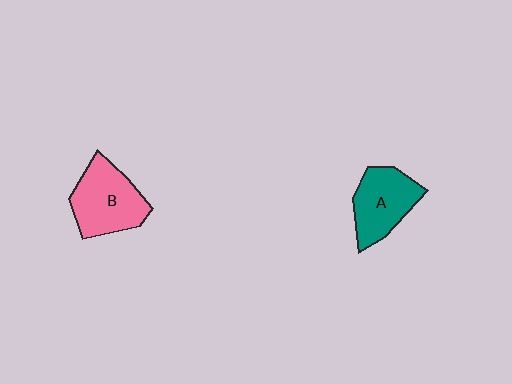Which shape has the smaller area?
Shape A (teal).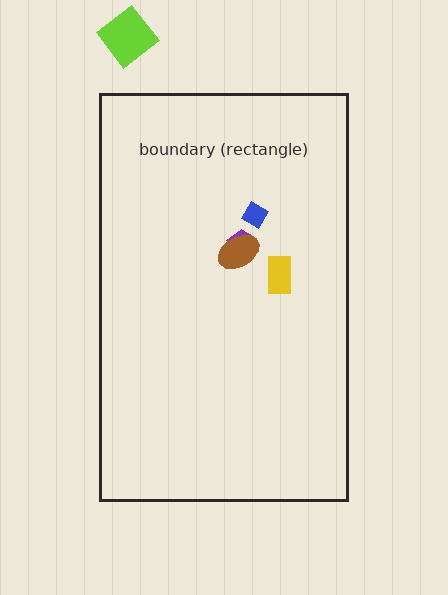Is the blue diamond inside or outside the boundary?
Inside.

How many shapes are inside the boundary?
4 inside, 1 outside.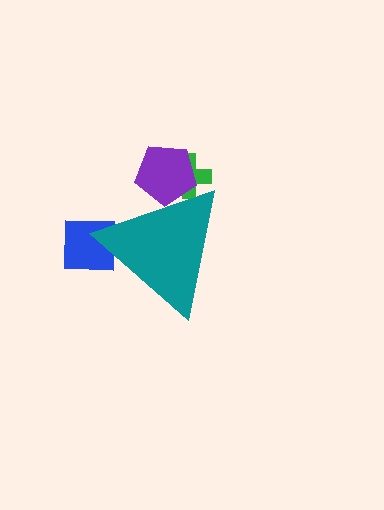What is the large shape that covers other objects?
A teal triangle.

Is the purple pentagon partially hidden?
Yes, the purple pentagon is partially hidden behind the teal triangle.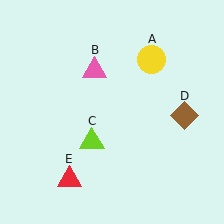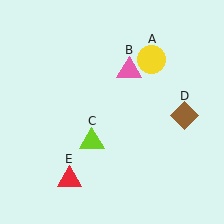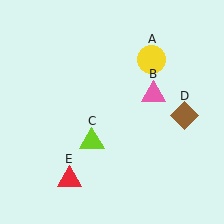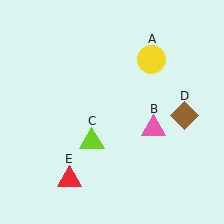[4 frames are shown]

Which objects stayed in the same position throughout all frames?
Yellow circle (object A) and lime triangle (object C) and brown diamond (object D) and red triangle (object E) remained stationary.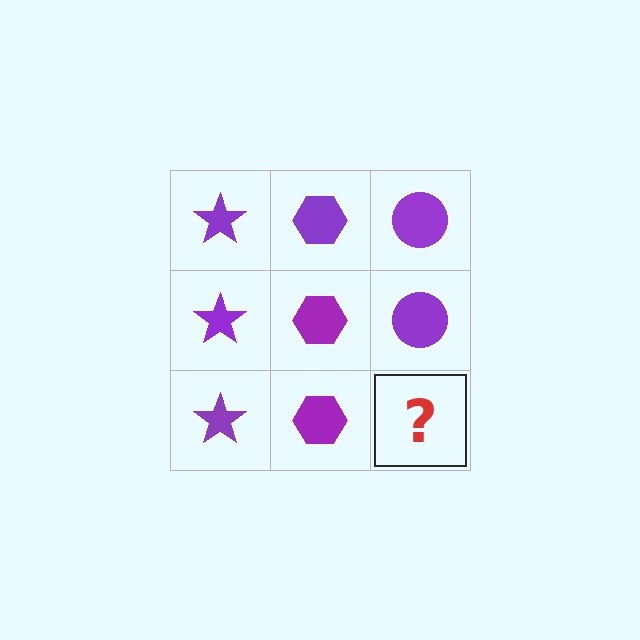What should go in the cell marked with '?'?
The missing cell should contain a purple circle.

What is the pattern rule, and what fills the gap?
The rule is that each column has a consistent shape. The gap should be filled with a purple circle.